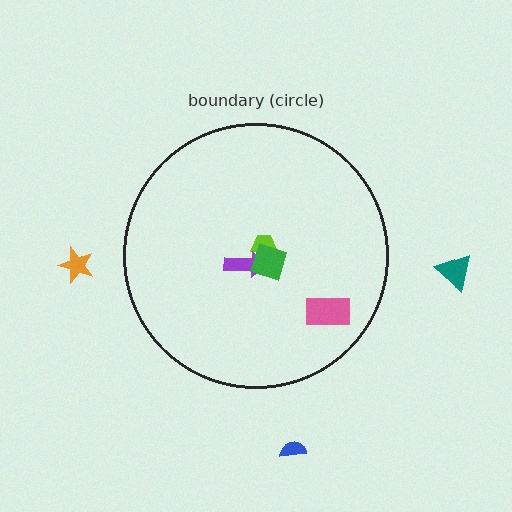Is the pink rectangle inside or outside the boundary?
Inside.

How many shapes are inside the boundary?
4 inside, 3 outside.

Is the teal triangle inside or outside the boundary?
Outside.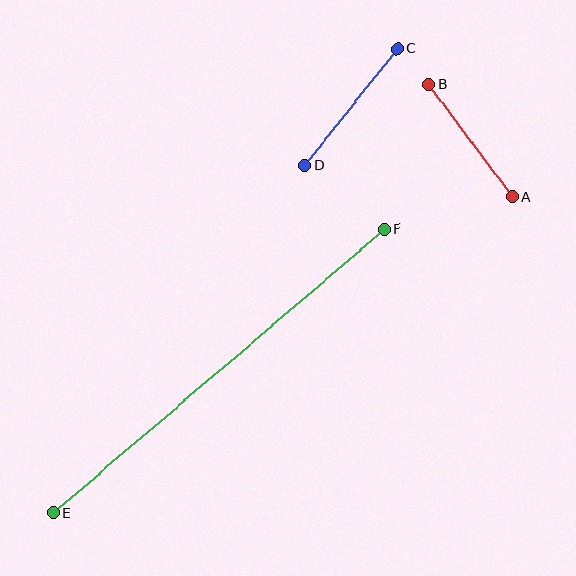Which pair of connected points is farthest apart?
Points E and F are farthest apart.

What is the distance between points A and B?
The distance is approximately 140 pixels.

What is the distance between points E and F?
The distance is approximately 437 pixels.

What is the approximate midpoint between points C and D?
The midpoint is at approximately (351, 107) pixels.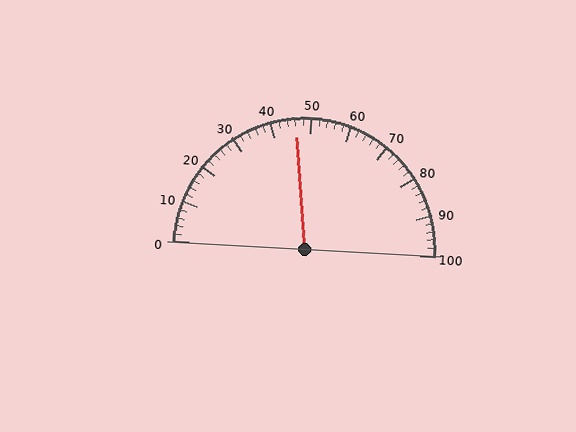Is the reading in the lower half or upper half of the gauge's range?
The reading is in the lower half of the range (0 to 100).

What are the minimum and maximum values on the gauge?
The gauge ranges from 0 to 100.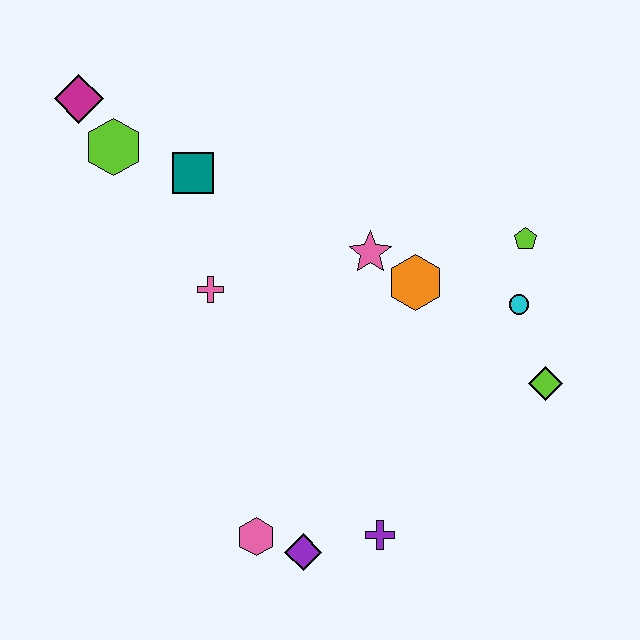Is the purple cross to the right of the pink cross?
Yes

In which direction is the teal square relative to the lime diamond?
The teal square is to the left of the lime diamond.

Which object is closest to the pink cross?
The teal square is closest to the pink cross.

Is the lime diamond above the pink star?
No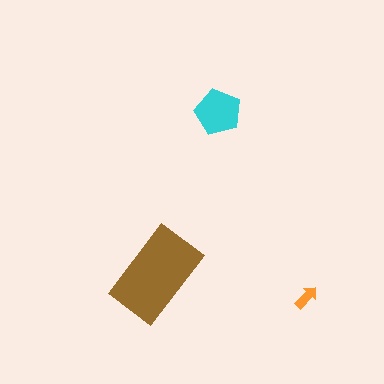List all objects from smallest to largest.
The orange arrow, the cyan pentagon, the brown rectangle.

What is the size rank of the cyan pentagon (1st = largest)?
2nd.